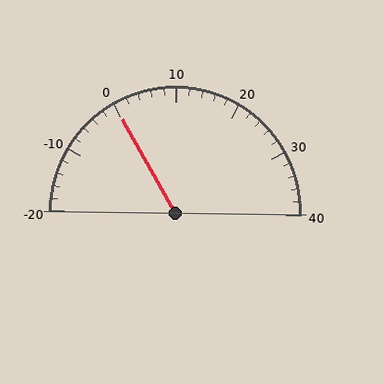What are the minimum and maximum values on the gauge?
The gauge ranges from -20 to 40.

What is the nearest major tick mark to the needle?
The nearest major tick mark is 0.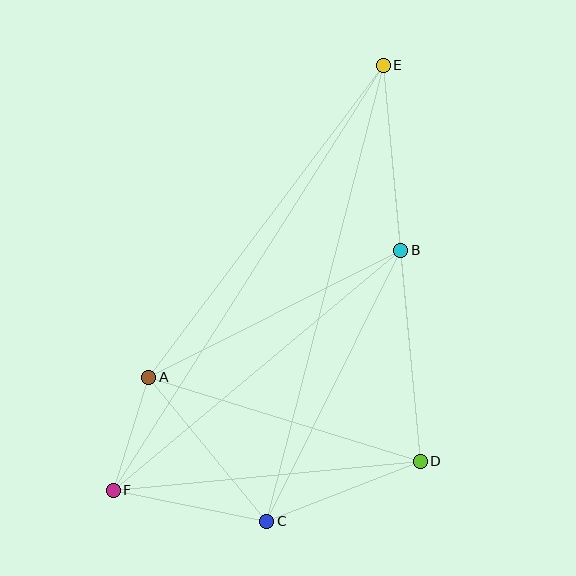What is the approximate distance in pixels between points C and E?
The distance between C and E is approximately 471 pixels.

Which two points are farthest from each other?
Points E and F are farthest from each other.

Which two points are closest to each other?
Points A and F are closest to each other.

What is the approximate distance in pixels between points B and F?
The distance between B and F is approximately 375 pixels.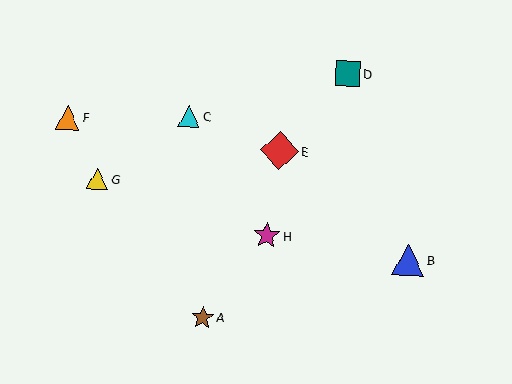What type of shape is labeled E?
Shape E is a red diamond.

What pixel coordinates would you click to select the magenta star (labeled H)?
Click at (267, 235) to select the magenta star H.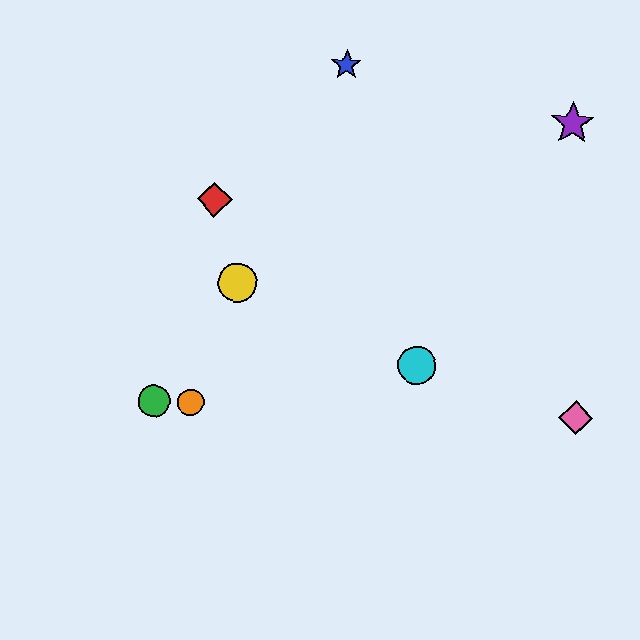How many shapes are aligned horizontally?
3 shapes (the green circle, the orange circle, the pink diamond) are aligned horizontally.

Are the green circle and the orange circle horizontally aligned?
Yes, both are at y≈401.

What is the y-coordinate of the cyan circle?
The cyan circle is at y≈365.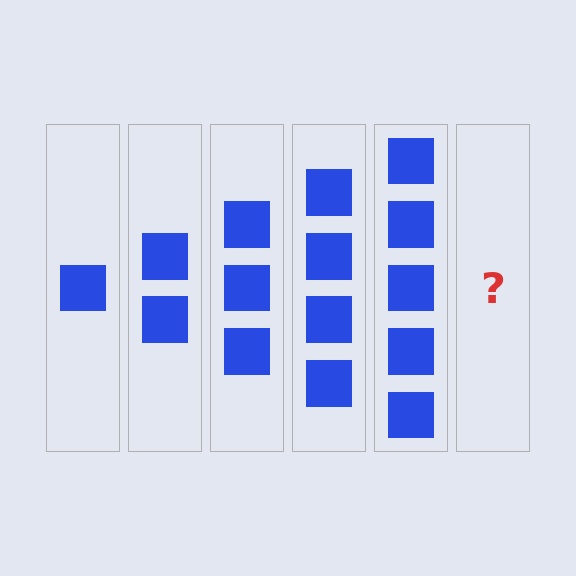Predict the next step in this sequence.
The next step is 6 squares.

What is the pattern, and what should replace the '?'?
The pattern is that each step adds one more square. The '?' should be 6 squares.